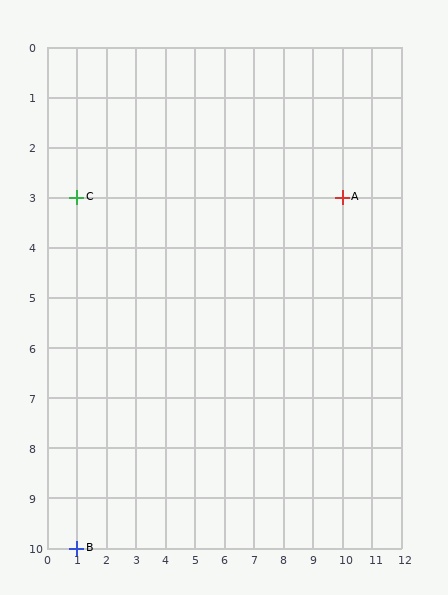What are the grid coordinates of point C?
Point C is at grid coordinates (1, 3).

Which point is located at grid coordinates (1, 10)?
Point B is at (1, 10).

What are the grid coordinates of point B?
Point B is at grid coordinates (1, 10).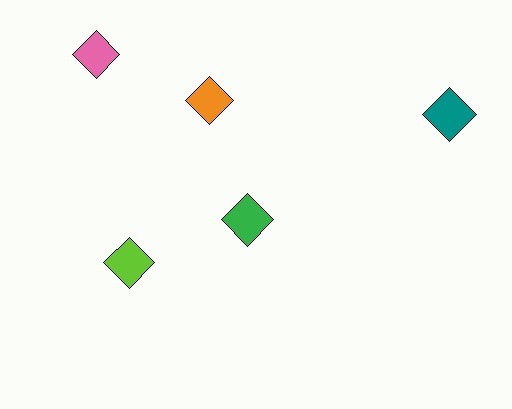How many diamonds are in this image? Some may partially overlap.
There are 5 diamonds.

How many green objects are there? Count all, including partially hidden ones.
There is 1 green object.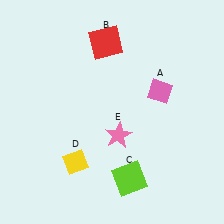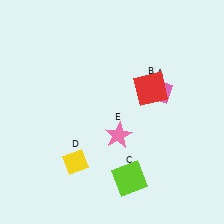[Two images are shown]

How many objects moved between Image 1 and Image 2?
1 object moved between the two images.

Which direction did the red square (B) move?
The red square (B) moved down.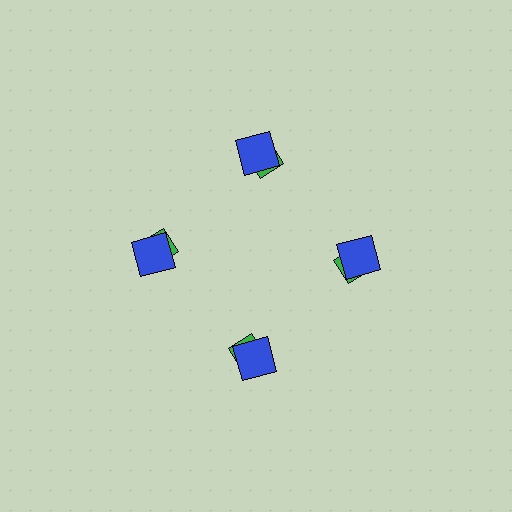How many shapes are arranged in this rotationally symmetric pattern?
There are 8 shapes, arranged in 4 groups of 2.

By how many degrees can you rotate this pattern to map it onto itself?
The pattern maps onto itself every 90 degrees of rotation.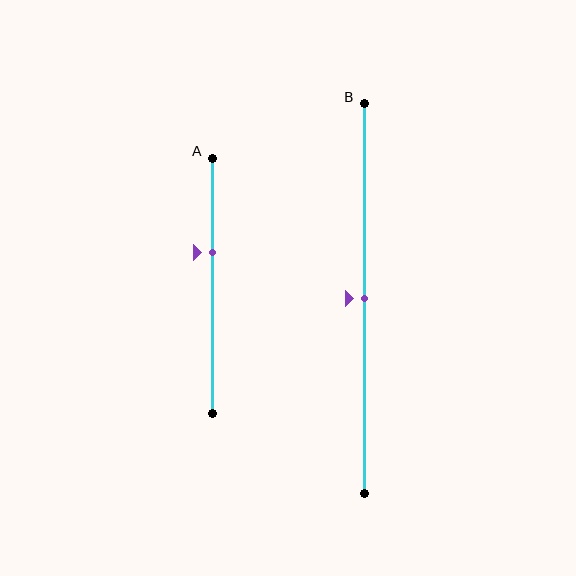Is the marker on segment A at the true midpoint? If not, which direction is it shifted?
No, the marker on segment A is shifted upward by about 13% of the segment length.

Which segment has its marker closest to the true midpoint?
Segment B has its marker closest to the true midpoint.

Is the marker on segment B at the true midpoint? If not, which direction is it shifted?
Yes, the marker on segment B is at the true midpoint.